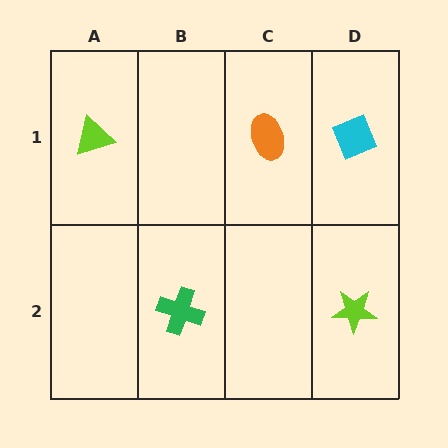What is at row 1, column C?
An orange ellipse.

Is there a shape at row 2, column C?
No, that cell is empty.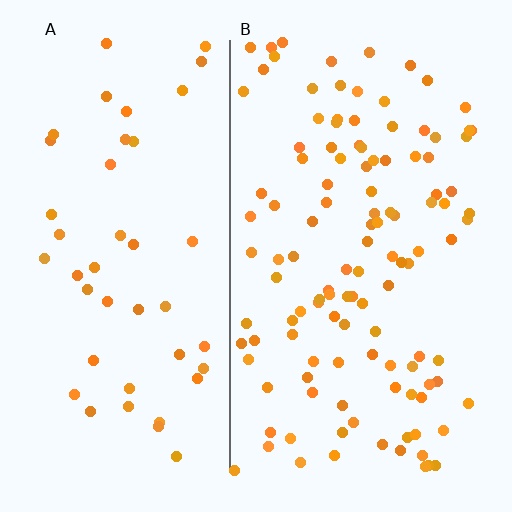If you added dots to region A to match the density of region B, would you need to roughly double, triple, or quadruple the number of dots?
Approximately triple.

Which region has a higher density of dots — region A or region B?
B (the right).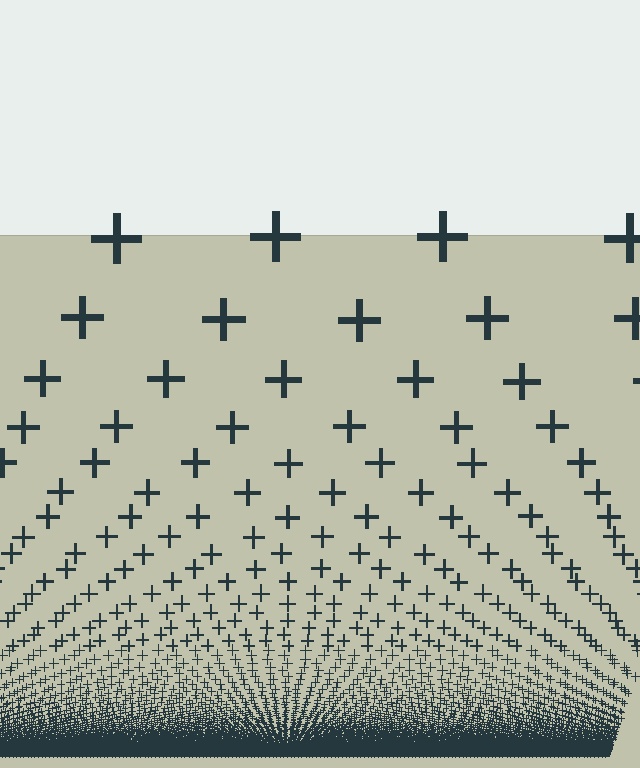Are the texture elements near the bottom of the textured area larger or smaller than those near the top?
Smaller. The gradient is inverted — elements near the bottom are smaller and denser.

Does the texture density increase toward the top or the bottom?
Density increases toward the bottom.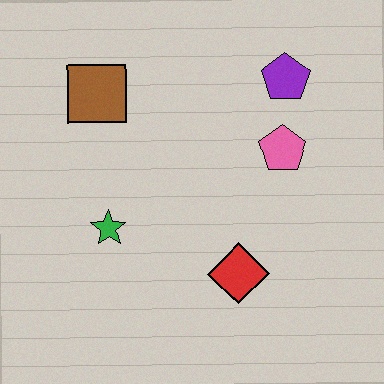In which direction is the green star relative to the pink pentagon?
The green star is to the left of the pink pentagon.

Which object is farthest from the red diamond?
The brown square is farthest from the red diamond.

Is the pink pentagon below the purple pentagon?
Yes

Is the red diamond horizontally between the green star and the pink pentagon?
Yes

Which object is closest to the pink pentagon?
The purple pentagon is closest to the pink pentagon.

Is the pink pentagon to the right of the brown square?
Yes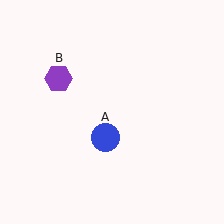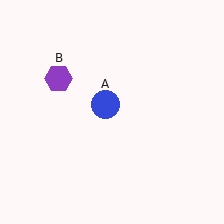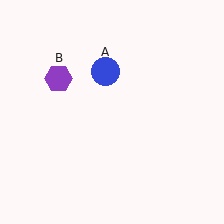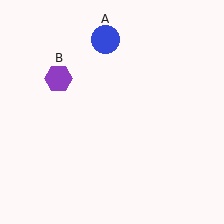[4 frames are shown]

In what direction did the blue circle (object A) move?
The blue circle (object A) moved up.